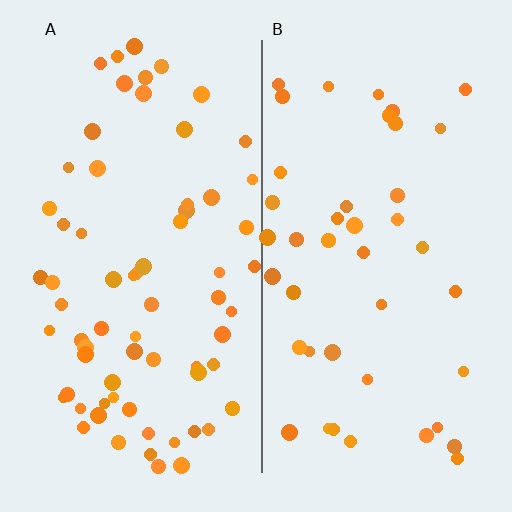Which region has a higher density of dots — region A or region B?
A (the left).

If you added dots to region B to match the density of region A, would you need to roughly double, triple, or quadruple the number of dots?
Approximately double.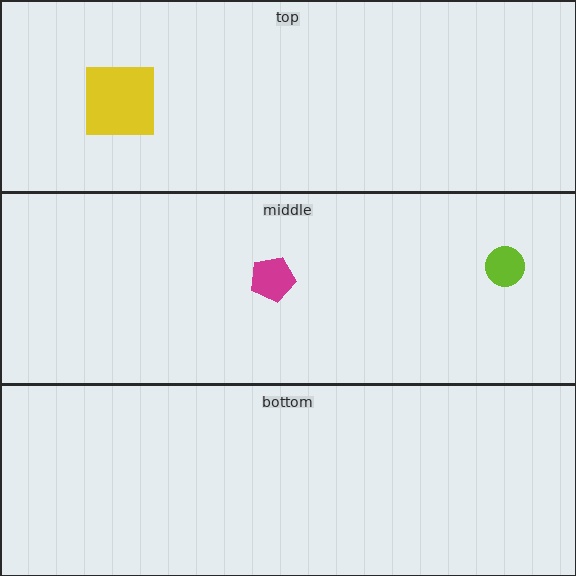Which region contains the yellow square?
The top region.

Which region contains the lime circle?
The middle region.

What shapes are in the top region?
The yellow square.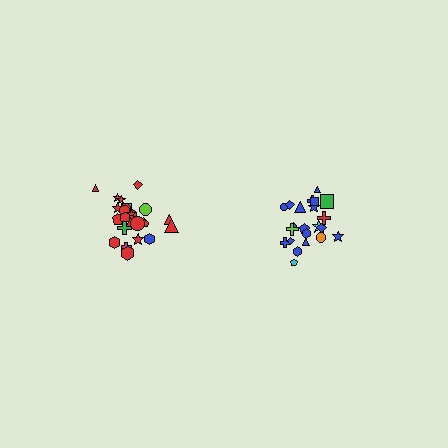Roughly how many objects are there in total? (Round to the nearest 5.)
Roughly 45 objects in total.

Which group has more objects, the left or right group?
The left group.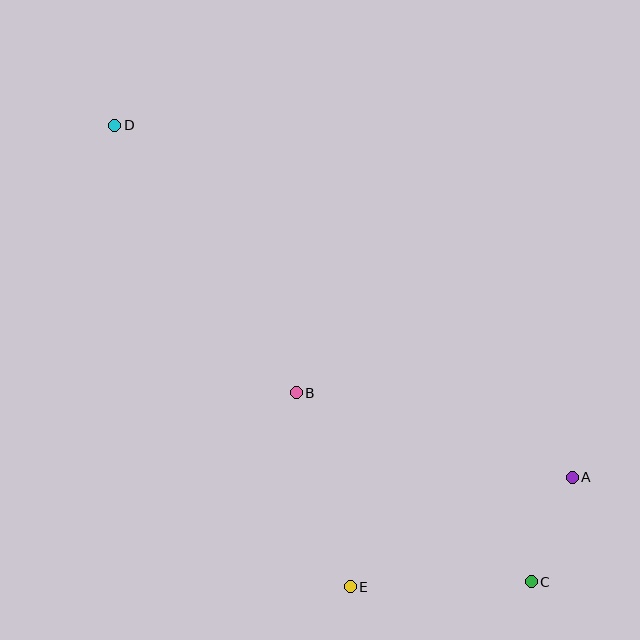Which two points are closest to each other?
Points A and C are closest to each other.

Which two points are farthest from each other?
Points C and D are farthest from each other.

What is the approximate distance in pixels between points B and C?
The distance between B and C is approximately 302 pixels.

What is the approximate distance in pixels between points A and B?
The distance between A and B is approximately 289 pixels.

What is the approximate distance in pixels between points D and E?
The distance between D and E is approximately 518 pixels.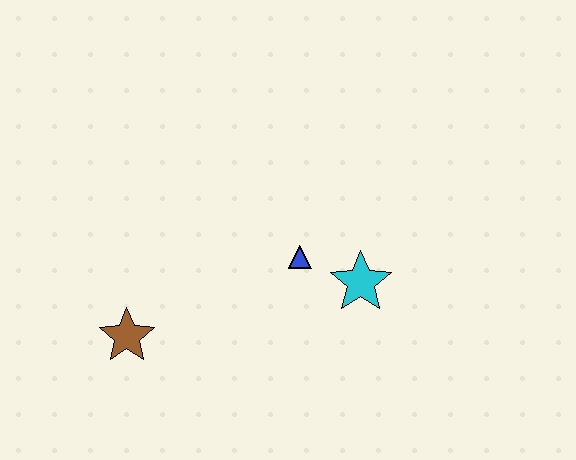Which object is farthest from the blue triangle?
The brown star is farthest from the blue triangle.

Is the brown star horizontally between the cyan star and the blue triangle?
No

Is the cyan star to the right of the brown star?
Yes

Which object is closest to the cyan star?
The blue triangle is closest to the cyan star.